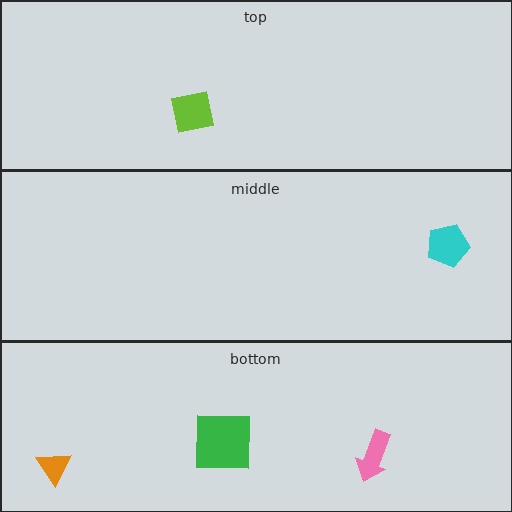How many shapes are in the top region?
1.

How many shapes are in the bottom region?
3.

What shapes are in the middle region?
The cyan pentagon.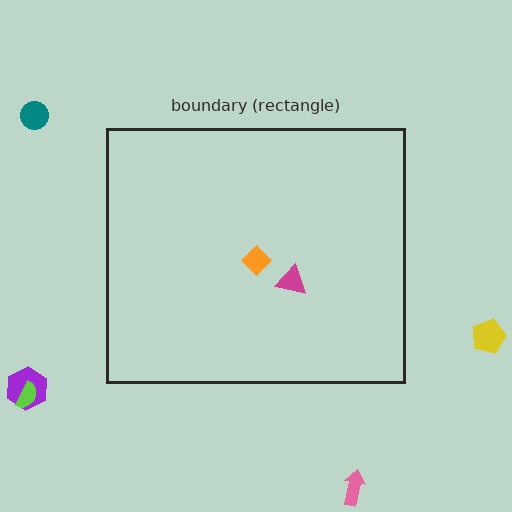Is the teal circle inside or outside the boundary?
Outside.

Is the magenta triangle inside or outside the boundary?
Inside.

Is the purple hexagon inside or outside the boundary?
Outside.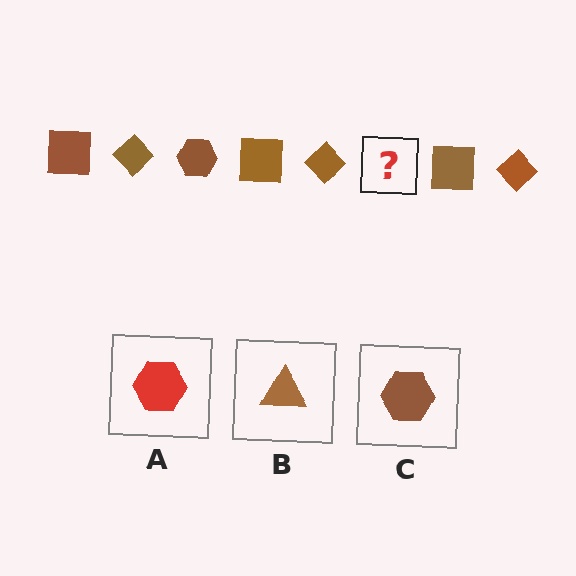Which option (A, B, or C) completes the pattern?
C.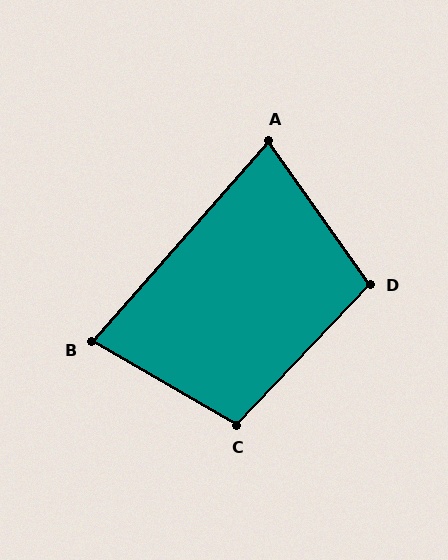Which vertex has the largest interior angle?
C, at approximately 103 degrees.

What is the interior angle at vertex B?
Approximately 79 degrees (acute).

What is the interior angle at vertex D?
Approximately 101 degrees (obtuse).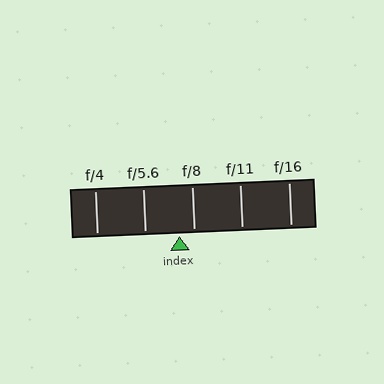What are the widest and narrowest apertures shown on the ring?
The widest aperture shown is f/4 and the narrowest is f/16.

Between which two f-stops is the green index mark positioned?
The index mark is between f/5.6 and f/8.